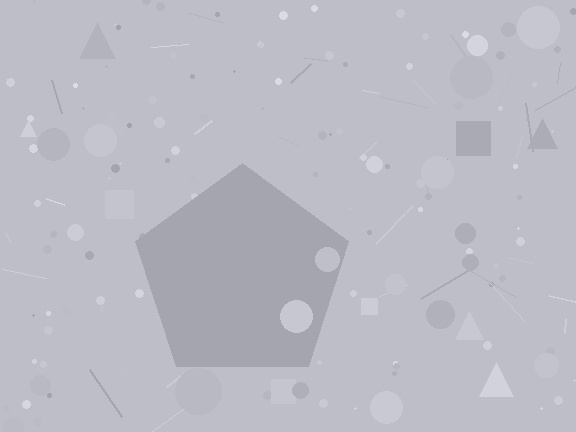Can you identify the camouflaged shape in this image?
The camouflaged shape is a pentagon.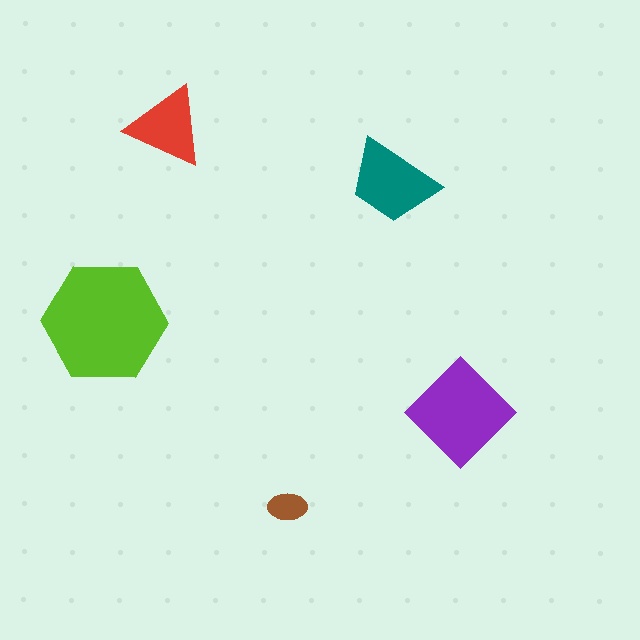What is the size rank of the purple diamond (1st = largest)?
2nd.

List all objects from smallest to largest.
The brown ellipse, the red triangle, the teal trapezoid, the purple diamond, the lime hexagon.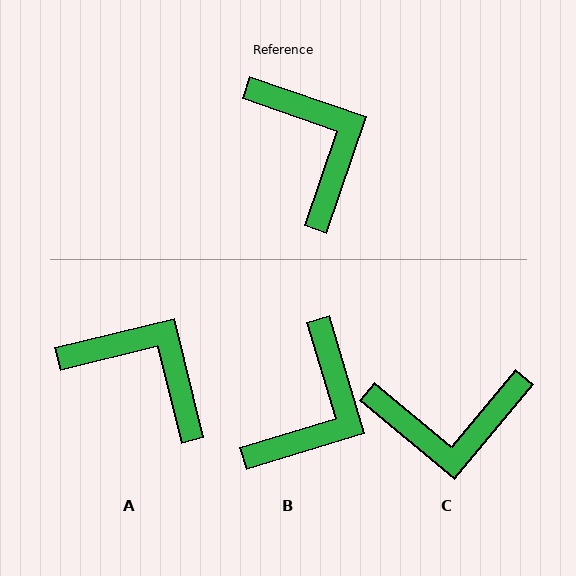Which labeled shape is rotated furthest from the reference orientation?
C, about 111 degrees away.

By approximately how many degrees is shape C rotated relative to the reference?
Approximately 111 degrees clockwise.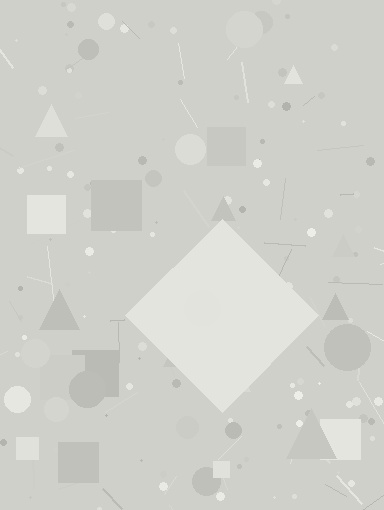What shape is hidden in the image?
A diamond is hidden in the image.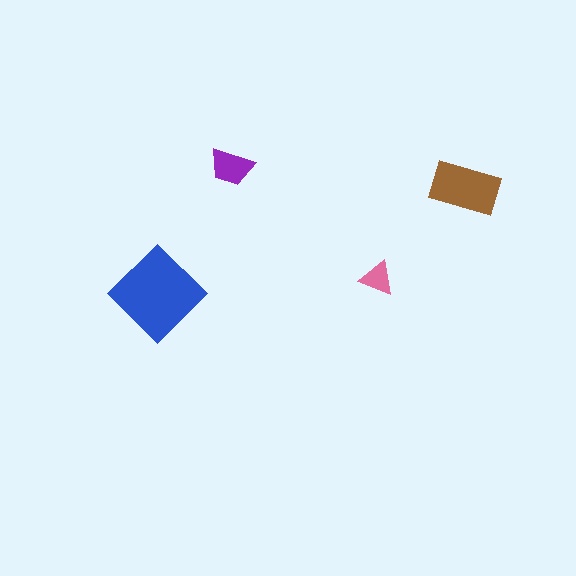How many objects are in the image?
There are 4 objects in the image.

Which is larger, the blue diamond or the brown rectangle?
The blue diamond.